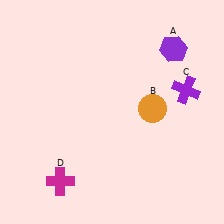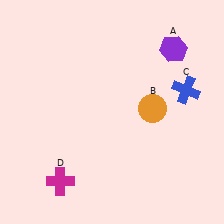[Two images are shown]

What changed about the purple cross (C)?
In Image 1, C is purple. In Image 2, it changed to blue.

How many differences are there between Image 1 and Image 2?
There is 1 difference between the two images.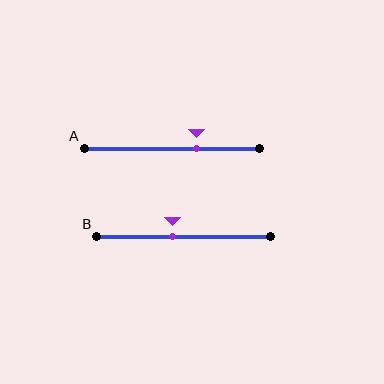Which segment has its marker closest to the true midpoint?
Segment B has its marker closest to the true midpoint.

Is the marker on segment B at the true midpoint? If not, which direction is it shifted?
No, the marker on segment B is shifted to the left by about 7% of the segment length.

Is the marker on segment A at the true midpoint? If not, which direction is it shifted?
No, the marker on segment A is shifted to the right by about 14% of the segment length.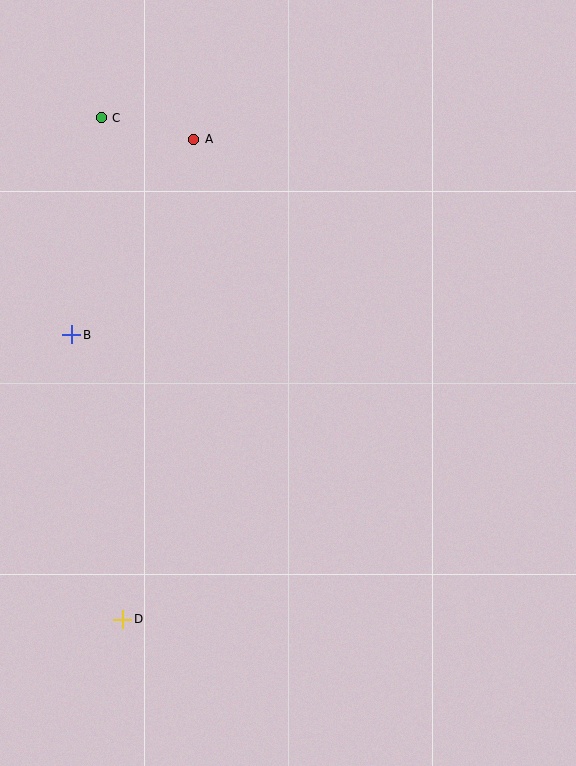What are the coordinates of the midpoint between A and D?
The midpoint between A and D is at (158, 379).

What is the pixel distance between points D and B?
The distance between D and B is 289 pixels.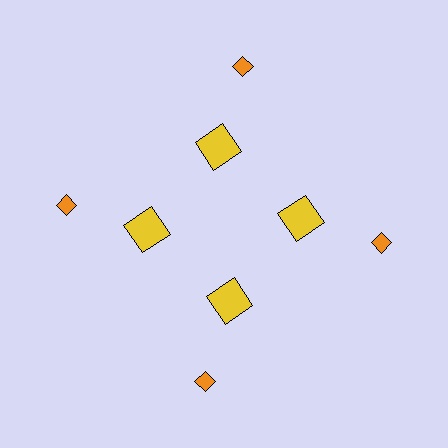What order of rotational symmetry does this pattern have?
This pattern has 4-fold rotational symmetry.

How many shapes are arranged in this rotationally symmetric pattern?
There are 8 shapes, arranged in 4 groups of 2.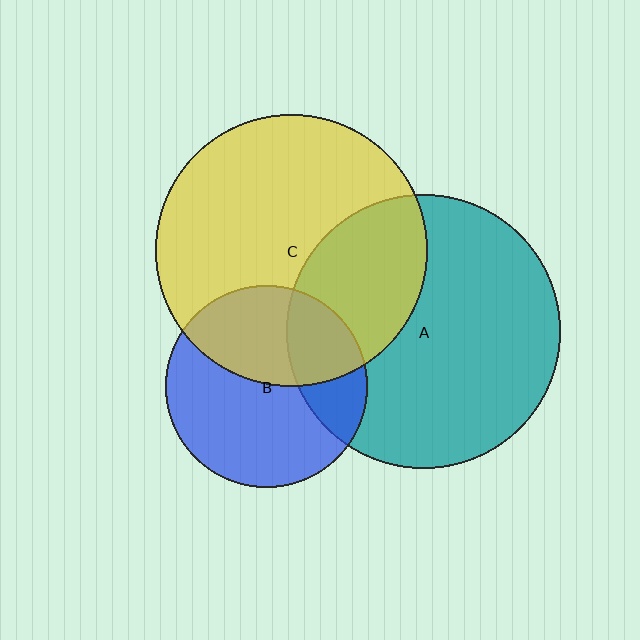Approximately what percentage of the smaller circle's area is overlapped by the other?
Approximately 25%.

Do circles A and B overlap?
Yes.